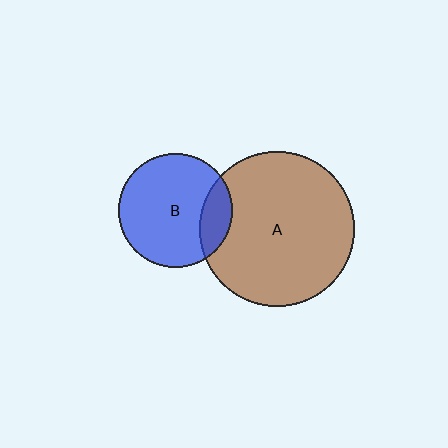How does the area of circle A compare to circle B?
Approximately 1.9 times.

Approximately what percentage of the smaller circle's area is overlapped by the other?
Approximately 15%.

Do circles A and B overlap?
Yes.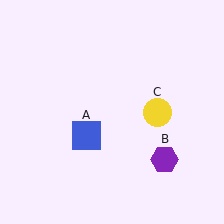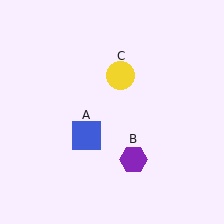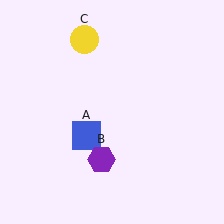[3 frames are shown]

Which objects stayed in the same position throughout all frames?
Blue square (object A) remained stationary.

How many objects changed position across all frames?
2 objects changed position: purple hexagon (object B), yellow circle (object C).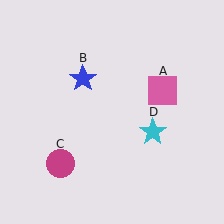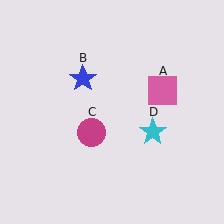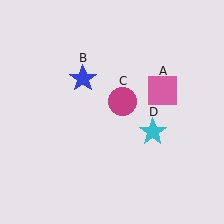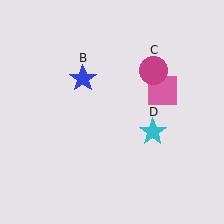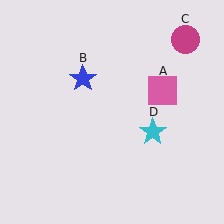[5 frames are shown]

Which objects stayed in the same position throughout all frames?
Pink square (object A) and blue star (object B) and cyan star (object D) remained stationary.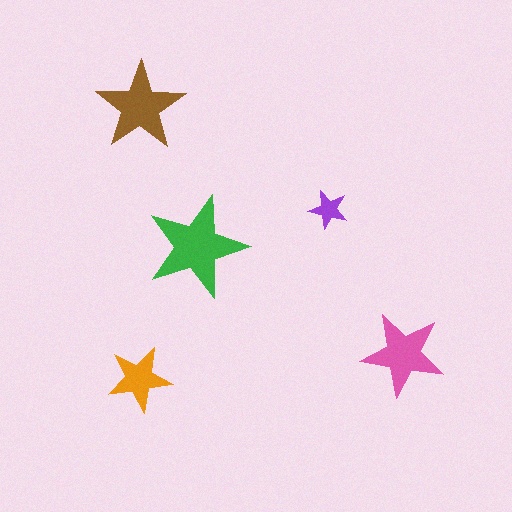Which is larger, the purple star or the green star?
The green one.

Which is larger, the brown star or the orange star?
The brown one.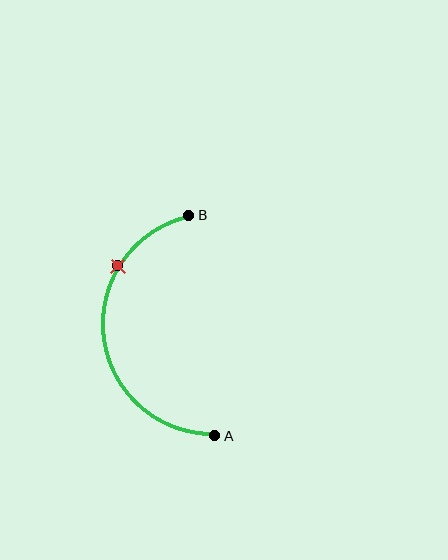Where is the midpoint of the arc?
The arc midpoint is the point on the curve farthest from the straight line joining A and B. It sits to the left of that line.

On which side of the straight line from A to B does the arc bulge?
The arc bulges to the left of the straight line connecting A and B.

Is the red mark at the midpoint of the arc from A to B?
No. The red mark lies on the arc but is closer to endpoint B. The arc midpoint would be at the point on the curve equidistant along the arc from both A and B.